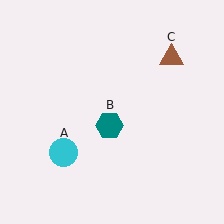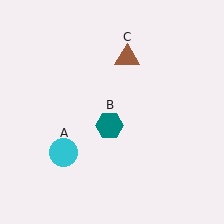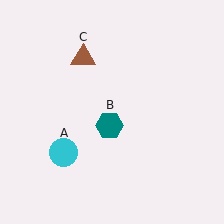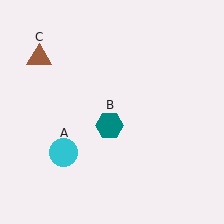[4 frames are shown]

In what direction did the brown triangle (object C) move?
The brown triangle (object C) moved left.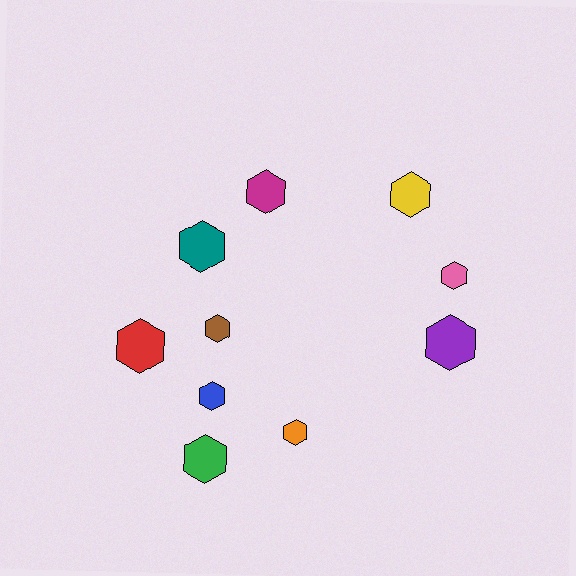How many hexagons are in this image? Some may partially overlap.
There are 10 hexagons.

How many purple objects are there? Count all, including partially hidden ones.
There is 1 purple object.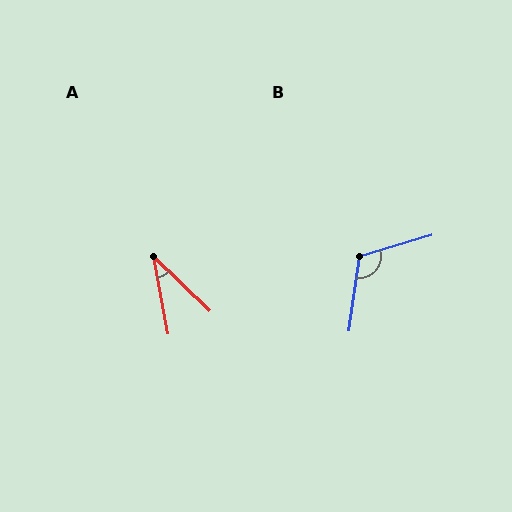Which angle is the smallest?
A, at approximately 36 degrees.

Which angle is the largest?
B, at approximately 114 degrees.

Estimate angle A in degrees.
Approximately 36 degrees.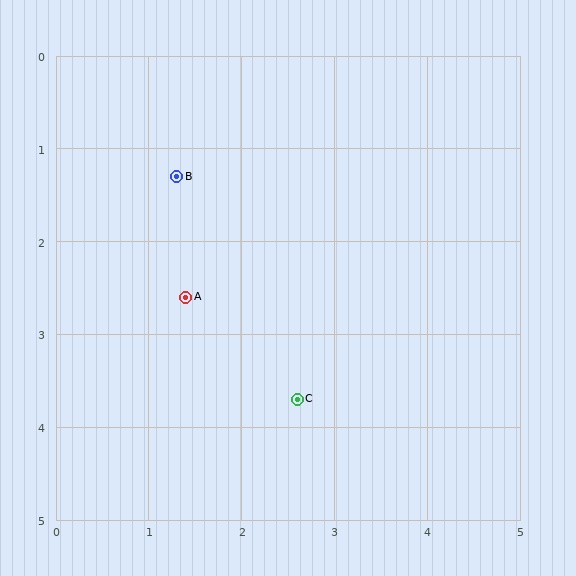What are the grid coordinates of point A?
Point A is at approximately (1.4, 2.6).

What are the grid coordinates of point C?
Point C is at approximately (2.6, 3.7).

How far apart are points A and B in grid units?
Points A and B are about 1.3 grid units apart.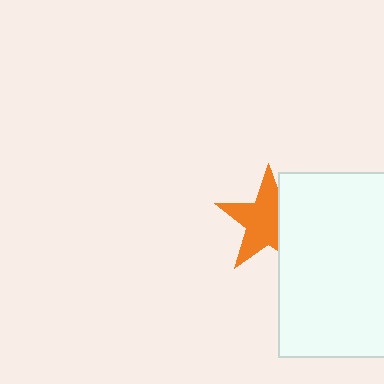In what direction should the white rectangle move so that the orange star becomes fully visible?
The white rectangle should move right. That is the shortest direction to clear the overlap and leave the orange star fully visible.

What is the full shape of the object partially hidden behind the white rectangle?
The partially hidden object is an orange star.